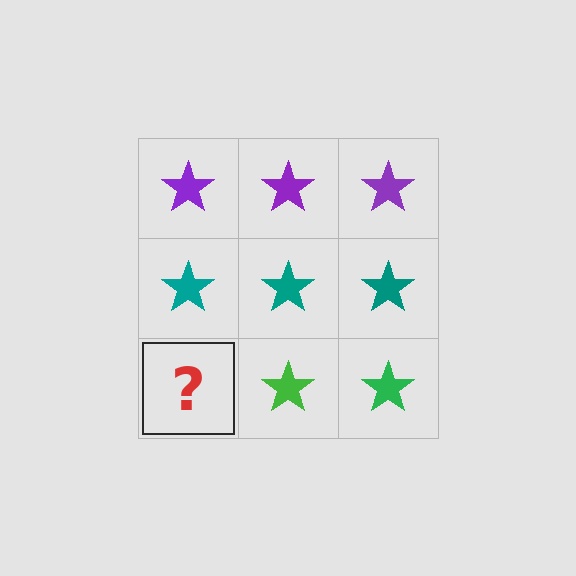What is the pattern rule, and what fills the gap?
The rule is that each row has a consistent color. The gap should be filled with a green star.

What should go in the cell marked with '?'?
The missing cell should contain a green star.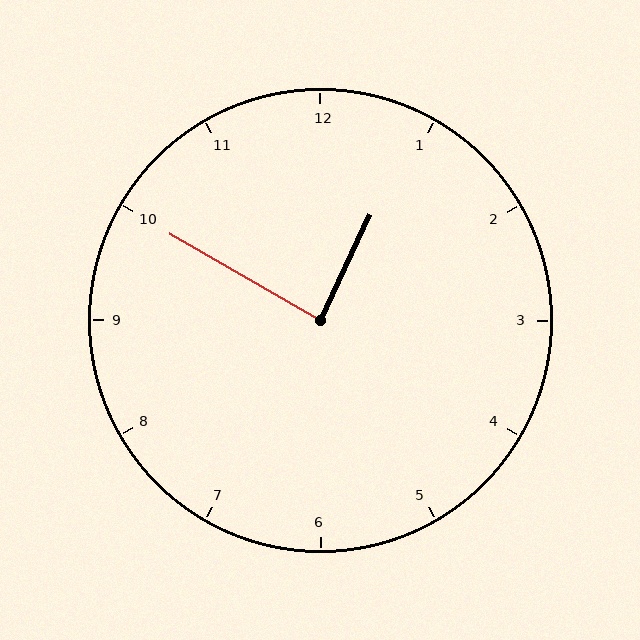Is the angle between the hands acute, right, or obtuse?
It is right.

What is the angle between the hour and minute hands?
Approximately 85 degrees.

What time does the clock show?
12:50.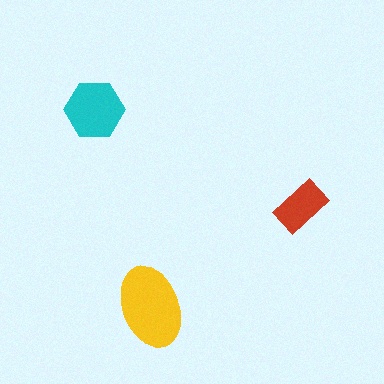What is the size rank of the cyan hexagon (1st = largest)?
2nd.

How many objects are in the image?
There are 3 objects in the image.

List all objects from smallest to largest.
The red rectangle, the cyan hexagon, the yellow ellipse.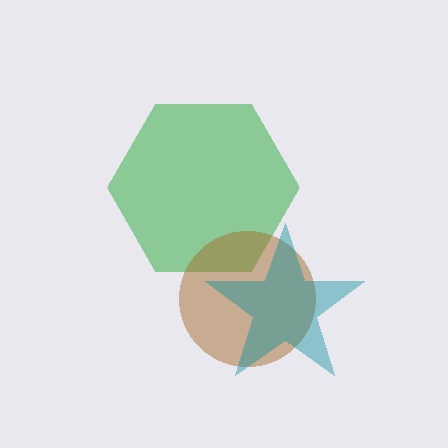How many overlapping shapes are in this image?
There are 3 overlapping shapes in the image.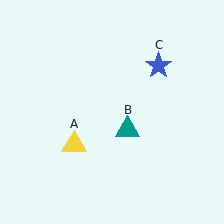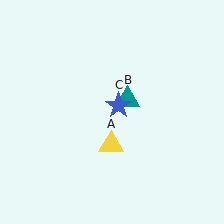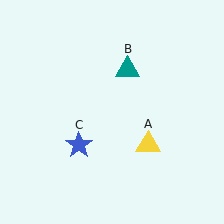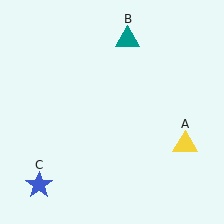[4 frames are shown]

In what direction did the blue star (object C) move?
The blue star (object C) moved down and to the left.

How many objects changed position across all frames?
3 objects changed position: yellow triangle (object A), teal triangle (object B), blue star (object C).